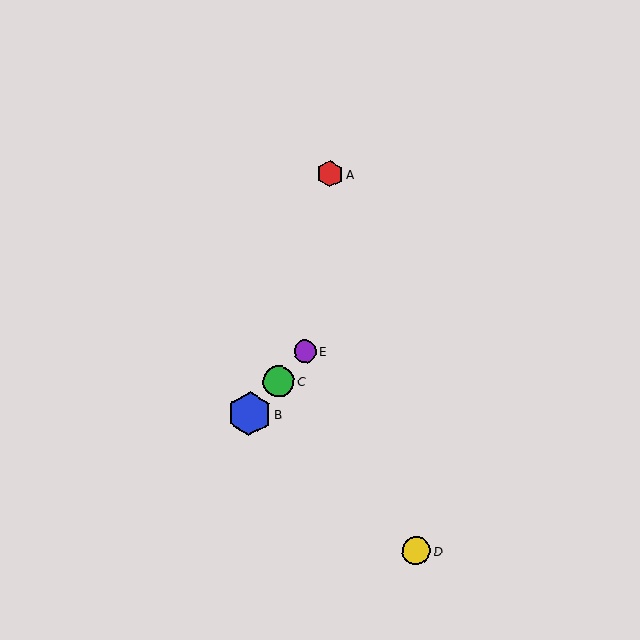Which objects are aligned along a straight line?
Objects B, C, E are aligned along a straight line.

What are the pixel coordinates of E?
Object E is at (305, 351).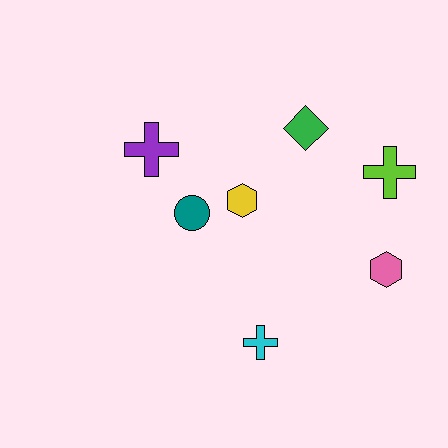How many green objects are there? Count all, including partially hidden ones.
There is 1 green object.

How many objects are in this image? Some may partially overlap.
There are 7 objects.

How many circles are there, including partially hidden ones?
There is 1 circle.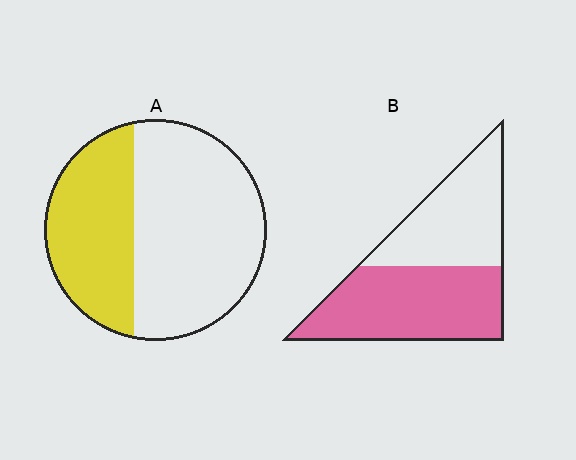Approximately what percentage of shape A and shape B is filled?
A is approximately 40% and B is approximately 55%.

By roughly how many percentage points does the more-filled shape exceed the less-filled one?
By roughly 20 percentage points (B over A).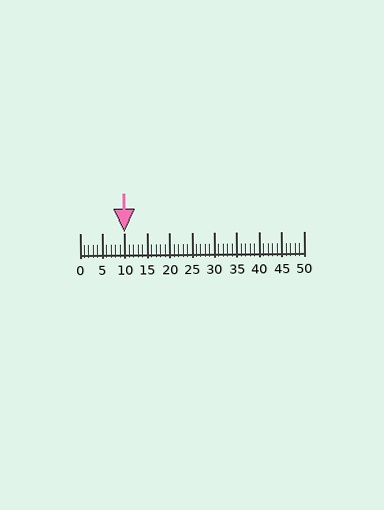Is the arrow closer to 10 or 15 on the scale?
The arrow is closer to 10.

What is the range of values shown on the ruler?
The ruler shows values from 0 to 50.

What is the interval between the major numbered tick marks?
The major tick marks are spaced 5 units apart.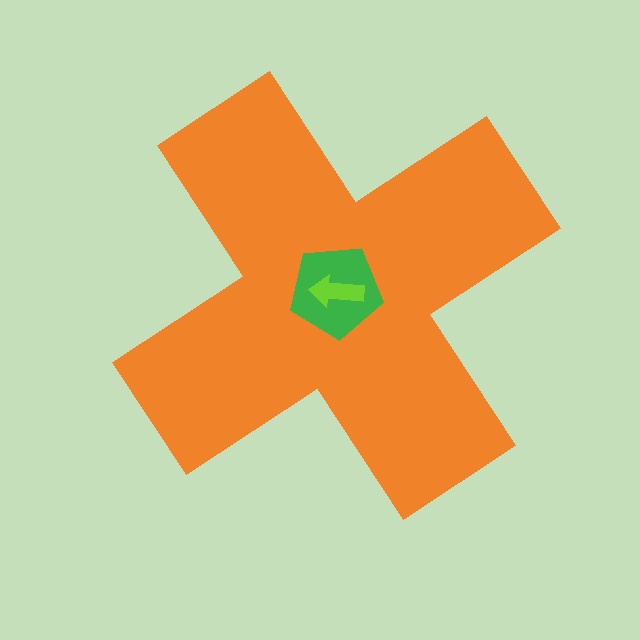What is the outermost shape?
The orange cross.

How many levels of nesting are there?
3.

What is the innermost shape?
The lime arrow.